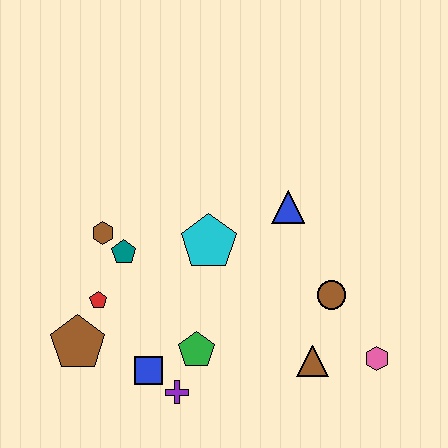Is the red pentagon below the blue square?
No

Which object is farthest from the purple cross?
The blue triangle is farthest from the purple cross.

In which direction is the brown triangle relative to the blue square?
The brown triangle is to the right of the blue square.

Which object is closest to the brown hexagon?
The teal pentagon is closest to the brown hexagon.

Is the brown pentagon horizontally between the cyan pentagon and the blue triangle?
No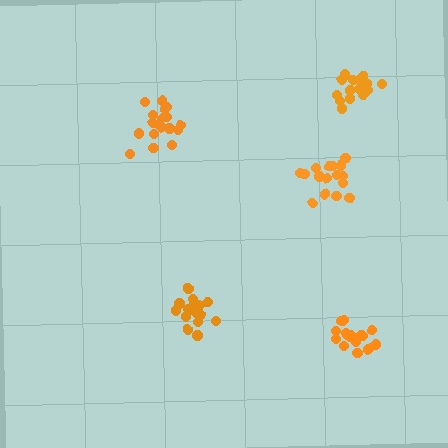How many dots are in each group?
Group 1: 16 dots, Group 2: 18 dots, Group 3: 20 dots, Group 4: 17 dots, Group 5: 18 dots (89 total).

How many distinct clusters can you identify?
There are 5 distinct clusters.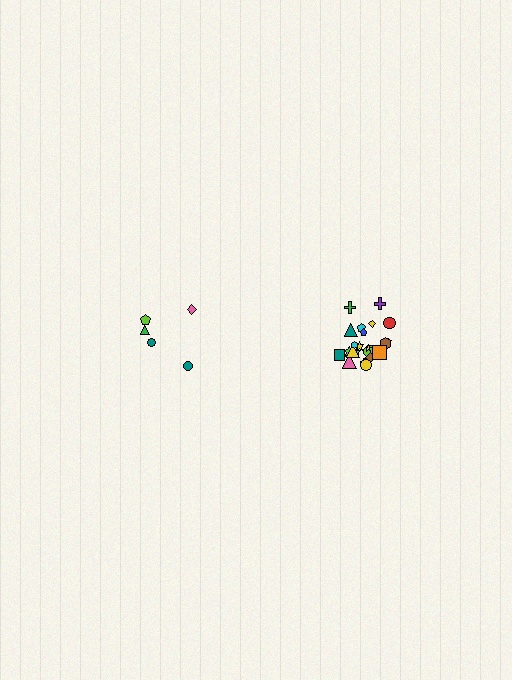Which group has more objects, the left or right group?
The right group.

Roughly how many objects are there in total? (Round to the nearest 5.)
Roughly 25 objects in total.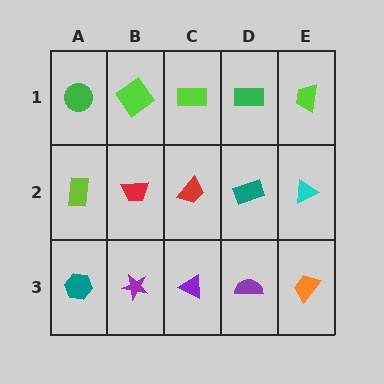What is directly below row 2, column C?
A purple triangle.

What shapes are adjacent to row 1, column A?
A lime rectangle (row 2, column A), a lime diamond (row 1, column B).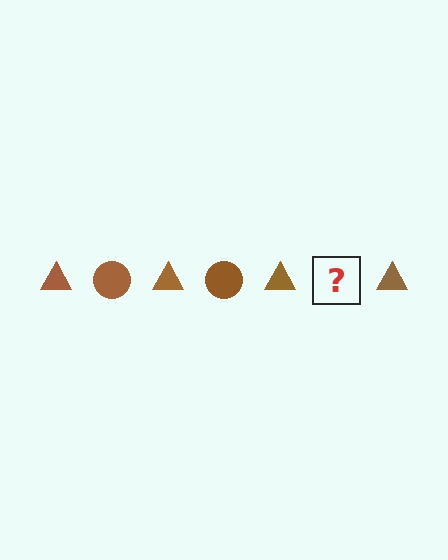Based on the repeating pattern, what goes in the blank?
The blank should be a brown circle.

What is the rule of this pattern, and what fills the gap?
The rule is that the pattern cycles through triangle, circle shapes in brown. The gap should be filled with a brown circle.